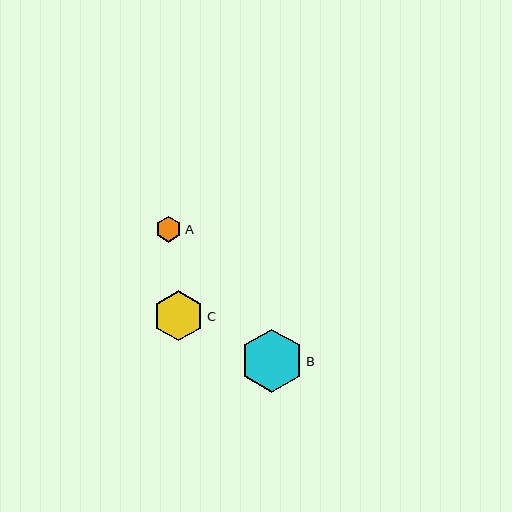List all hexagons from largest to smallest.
From largest to smallest: B, C, A.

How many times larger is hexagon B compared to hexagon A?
Hexagon B is approximately 2.5 times the size of hexagon A.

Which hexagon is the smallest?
Hexagon A is the smallest with a size of approximately 26 pixels.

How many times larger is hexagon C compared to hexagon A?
Hexagon C is approximately 2.0 times the size of hexagon A.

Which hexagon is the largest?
Hexagon B is the largest with a size of approximately 63 pixels.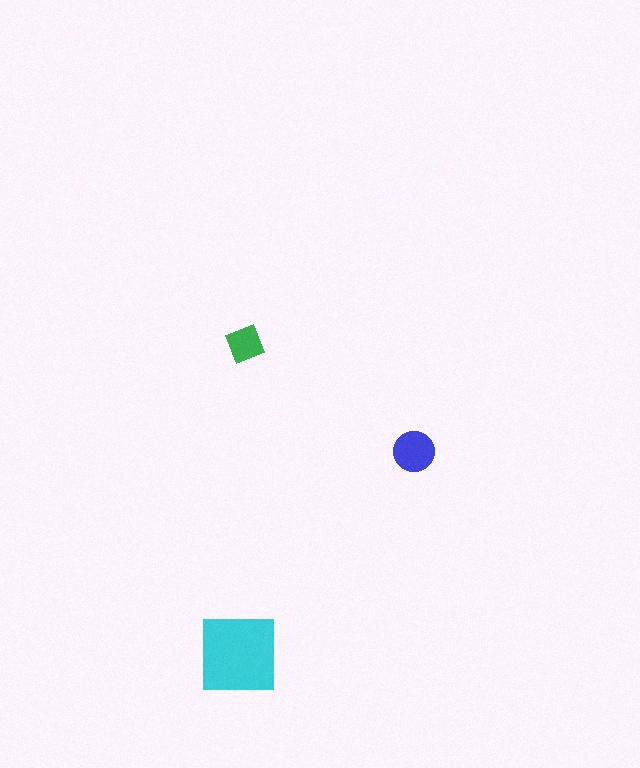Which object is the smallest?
The green diamond.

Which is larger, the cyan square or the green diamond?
The cyan square.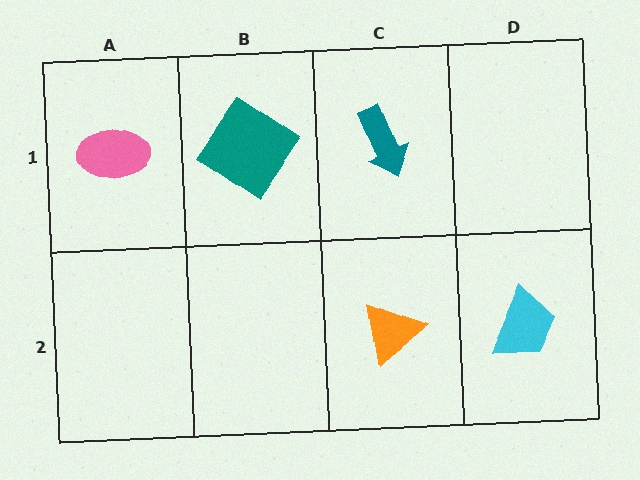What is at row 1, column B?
A teal diamond.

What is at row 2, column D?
A cyan trapezoid.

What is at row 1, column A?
A pink ellipse.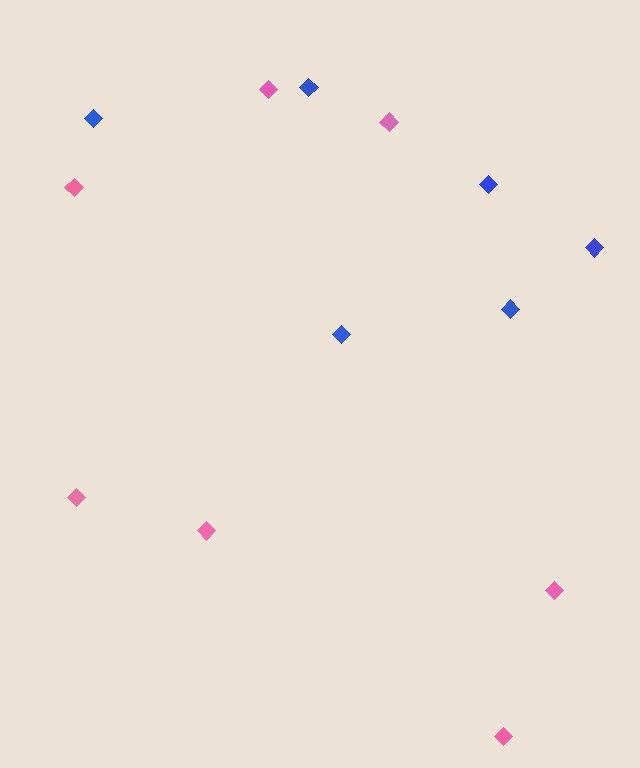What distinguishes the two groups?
There are 2 groups: one group of pink diamonds (7) and one group of blue diamonds (6).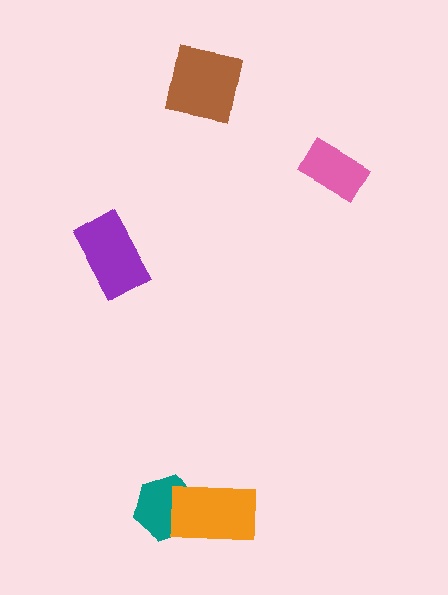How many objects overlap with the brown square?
0 objects overlap with the brown square.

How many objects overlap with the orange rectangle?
1 object overlaps with the orange rectangle.